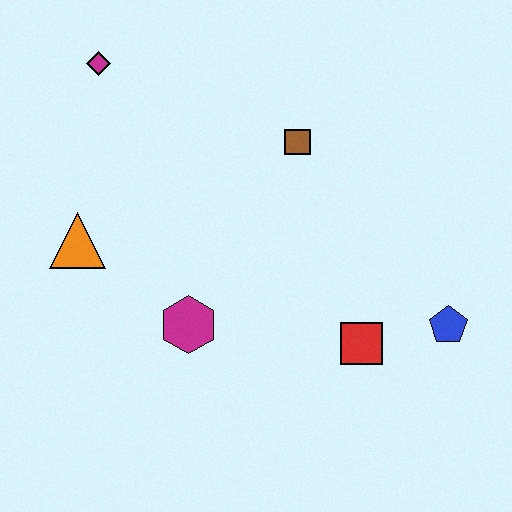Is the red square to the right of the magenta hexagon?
Yes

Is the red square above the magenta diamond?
No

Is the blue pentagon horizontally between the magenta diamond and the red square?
No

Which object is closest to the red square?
The blue pentagon is closest to the red square.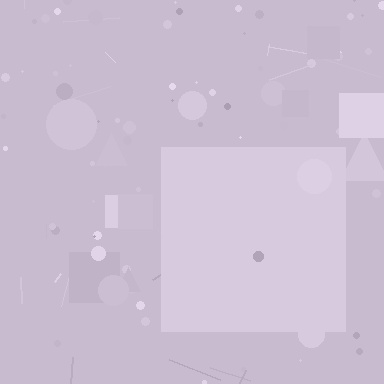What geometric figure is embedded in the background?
A square is embedded in the background.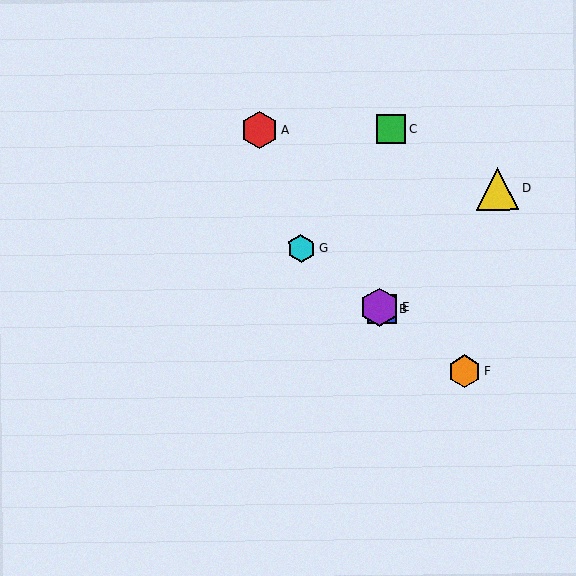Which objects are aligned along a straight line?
Objects B, E, F, G are aligned along a straight line.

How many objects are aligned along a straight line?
4 objects (B, E, F, G) are aligned along a straight line.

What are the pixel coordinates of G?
Object G is at (301, 248).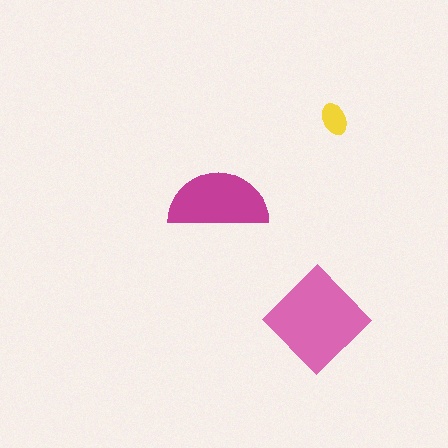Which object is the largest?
The pink diamond.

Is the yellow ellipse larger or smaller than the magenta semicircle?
Smaller.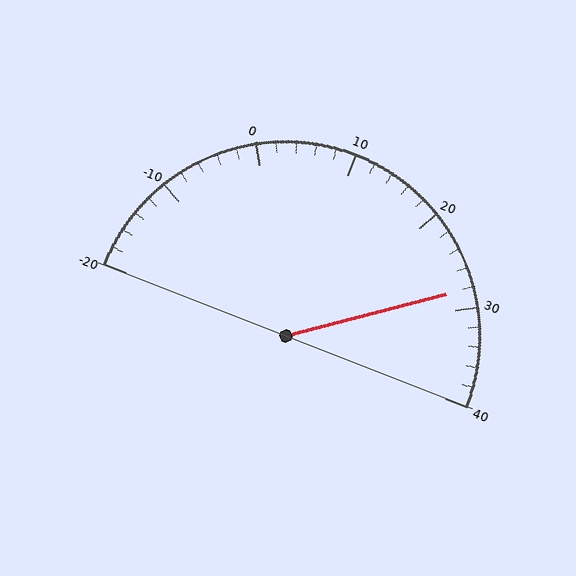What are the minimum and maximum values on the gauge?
The gauge ranges from -20 to 40.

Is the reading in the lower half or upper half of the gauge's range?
The reading is in the upper half of the range (-20 to 40).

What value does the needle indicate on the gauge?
The needle indicates approximately 28.